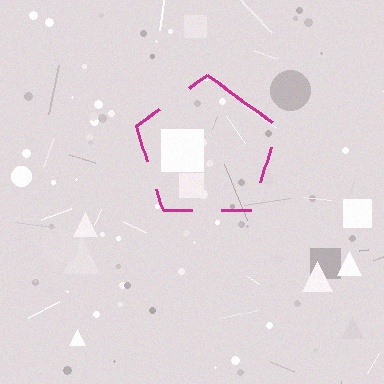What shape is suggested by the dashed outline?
The dashed outline suggests a pentagon.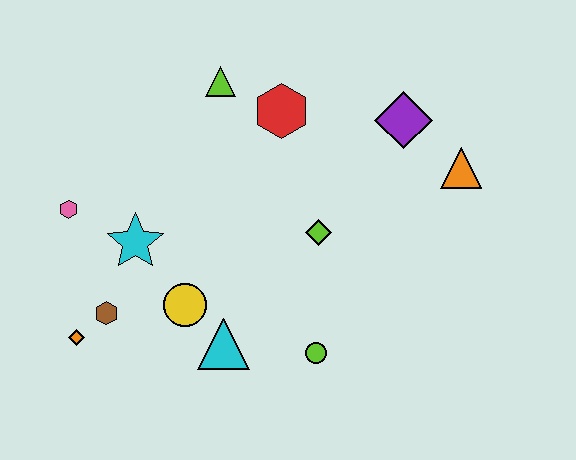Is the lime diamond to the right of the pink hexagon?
Yes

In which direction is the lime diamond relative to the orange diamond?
The lime diamond is to the right of the orange diamond.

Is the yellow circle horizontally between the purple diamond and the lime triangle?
No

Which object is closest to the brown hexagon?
The orange diamond is closest to the brown hexagon.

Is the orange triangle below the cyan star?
No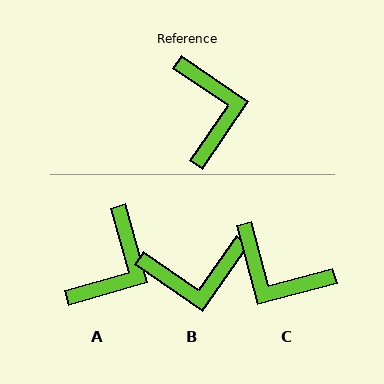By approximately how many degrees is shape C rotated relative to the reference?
Approximately 130 degrees clockwise.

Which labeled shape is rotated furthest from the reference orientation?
C, about 130 degrees away.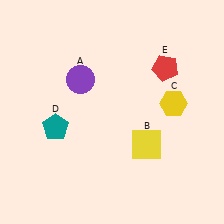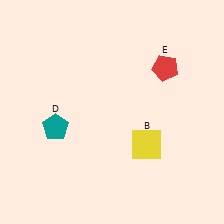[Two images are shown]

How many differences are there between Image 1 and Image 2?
There are 2 differences between the two images.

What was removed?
The purple circle (A), the yellow hexagon (C) were removed in Image 2.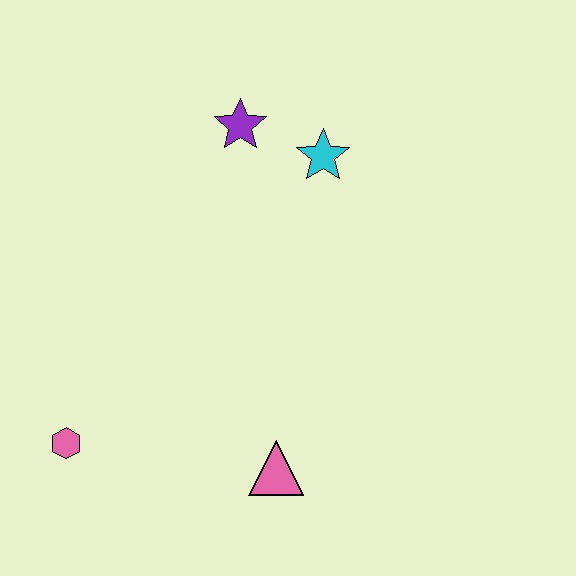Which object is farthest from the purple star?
The pink hexagon is farthest from the purple star.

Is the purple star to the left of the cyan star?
Yes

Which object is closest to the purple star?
The cyan star is closest to the purple star.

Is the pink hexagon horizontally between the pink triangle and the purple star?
No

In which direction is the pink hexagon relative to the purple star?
The pink hexagon is below the purple star.